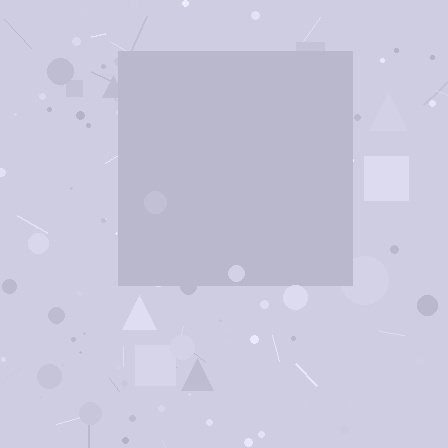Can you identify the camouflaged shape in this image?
The camouflaged shape is a square.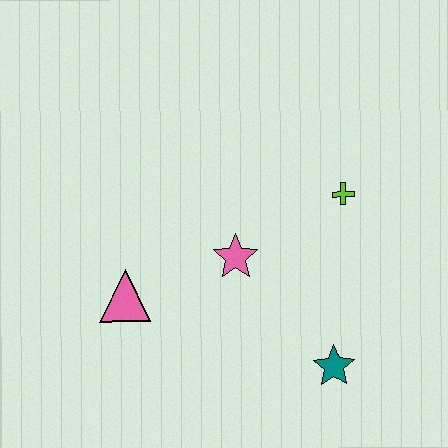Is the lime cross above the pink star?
Yes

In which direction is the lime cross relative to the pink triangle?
The lime cross is to the right of the pink triangle.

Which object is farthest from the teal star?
The pink triangle is farthest from the teal star.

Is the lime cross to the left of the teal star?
No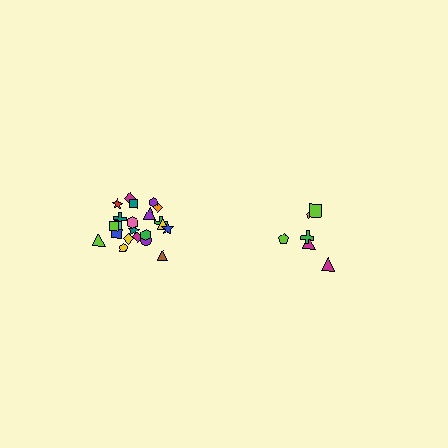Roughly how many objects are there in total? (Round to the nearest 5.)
Roughly 30 objects in total.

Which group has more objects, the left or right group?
The left group.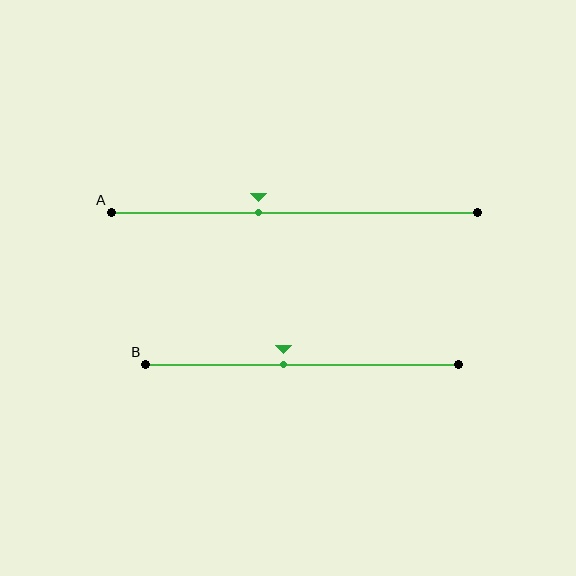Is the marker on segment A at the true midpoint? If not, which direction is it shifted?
No, the marker on segment A is shifted to the left by about 10% of the segment length.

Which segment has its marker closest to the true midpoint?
Segment B has its marker closest to the true midpoint.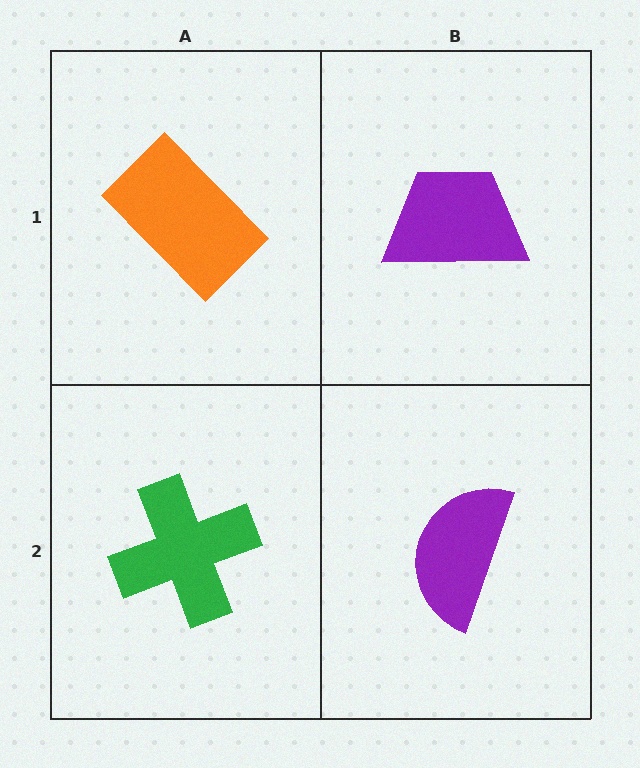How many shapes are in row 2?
2 shapes.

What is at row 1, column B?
A purple trapezoid.